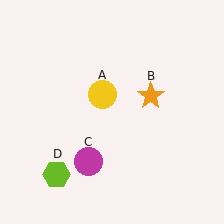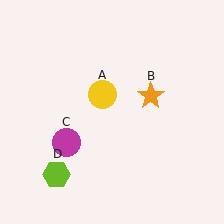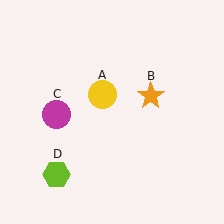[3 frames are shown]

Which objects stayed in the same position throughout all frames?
Yellow circle (object A) and orange star (object B) and lime hexagon (object D) remained stationary.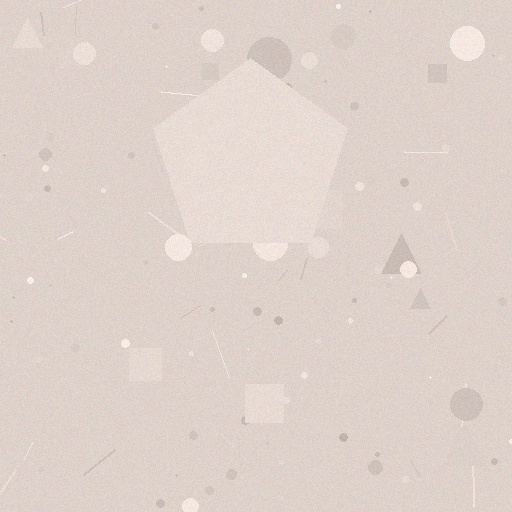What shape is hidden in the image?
A pentagon is hidden in the image.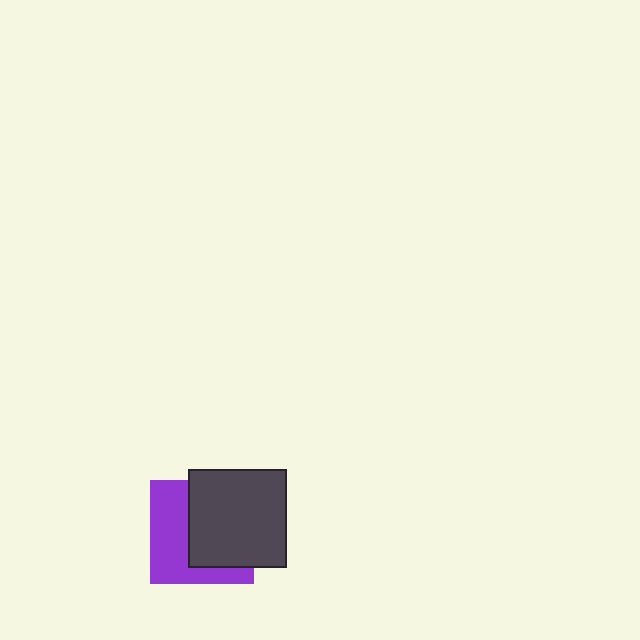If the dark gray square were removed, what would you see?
You would see the complete purple square.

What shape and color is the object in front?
The object in front is a dark gray square.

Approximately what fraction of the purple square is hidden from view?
Roughly 54% of the purple square is hidden behind the dark gray square.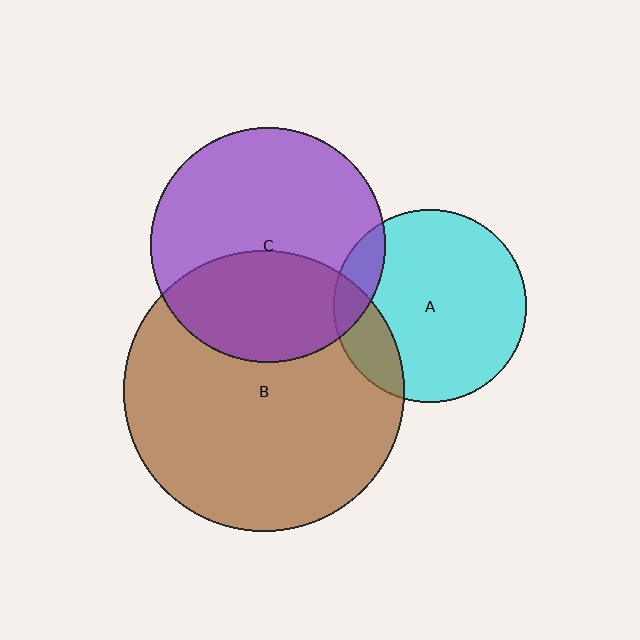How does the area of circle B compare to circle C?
Approximately 1.4 times.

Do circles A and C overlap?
Yes.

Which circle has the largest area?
Circle B (brown).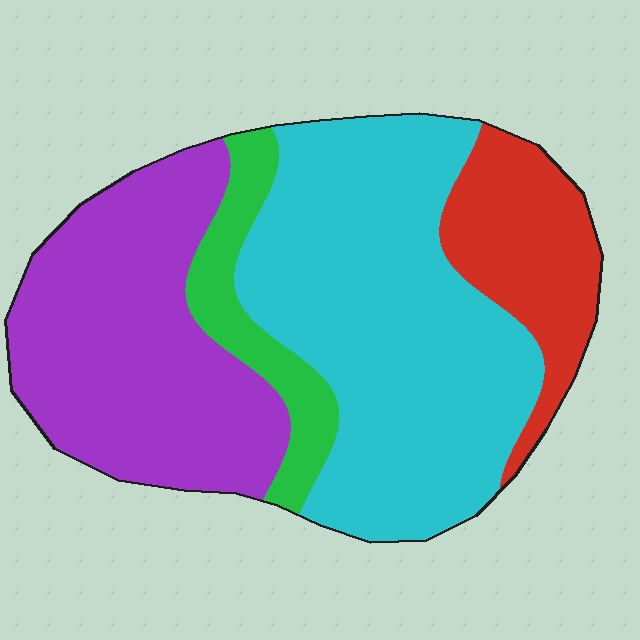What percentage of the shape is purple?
Purple covers roughly 30% of the shape.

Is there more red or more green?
Red.